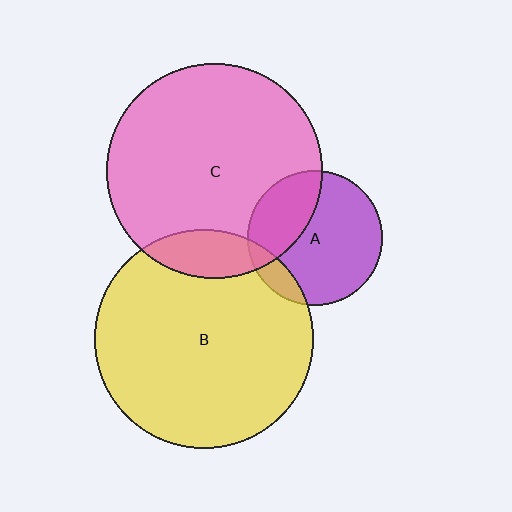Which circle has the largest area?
Circle B (yellow).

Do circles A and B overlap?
Yes.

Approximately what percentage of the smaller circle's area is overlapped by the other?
Approximately 10%.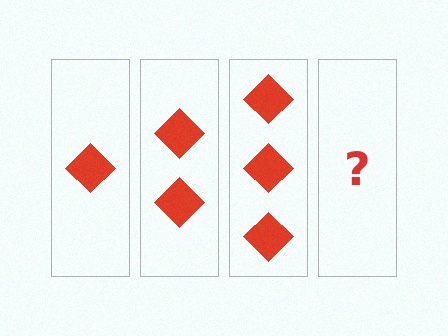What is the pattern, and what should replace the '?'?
The pattern is that each step adds one more diamond. The '?' should be 4 diamonds.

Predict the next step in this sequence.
The next step is 4 diamonds.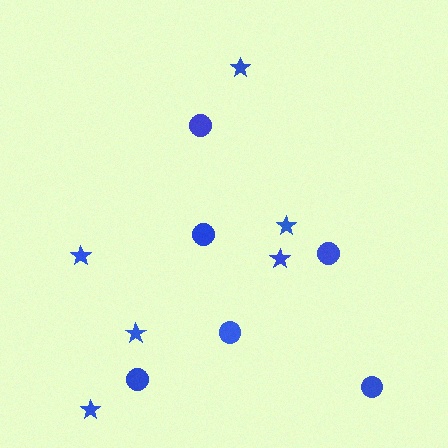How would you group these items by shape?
There are 2 groups: one group of circles (6) and one group of stars (6).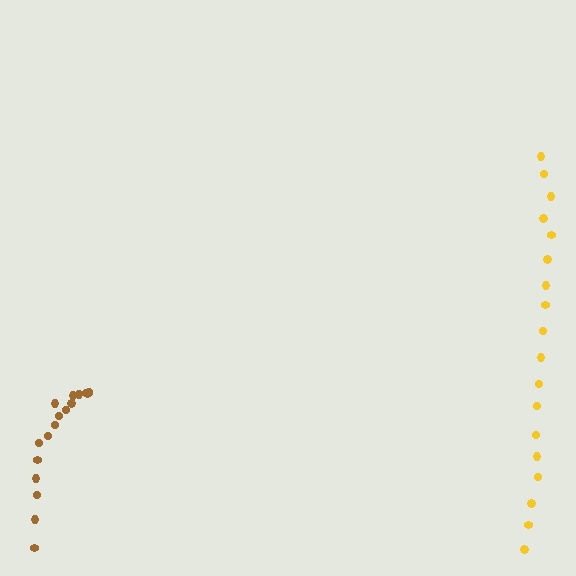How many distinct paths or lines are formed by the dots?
There are 2 distinct paths.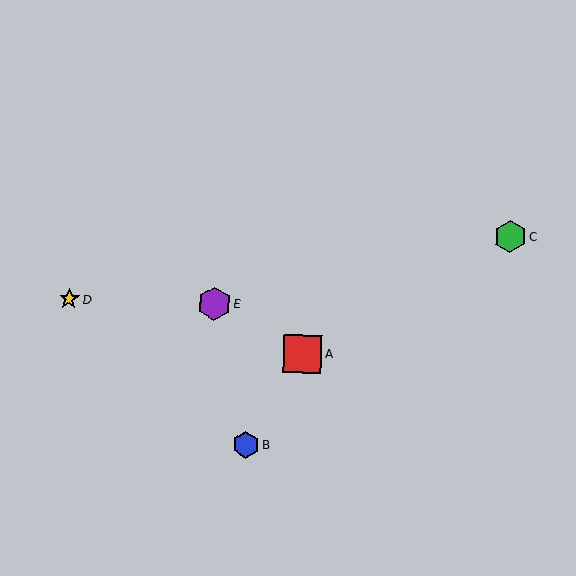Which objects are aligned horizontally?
Objects D, E are aligned horizontally.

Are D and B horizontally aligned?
No, D is at y≈299 and B is at y≈445.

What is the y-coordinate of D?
Object D is at y≈299.